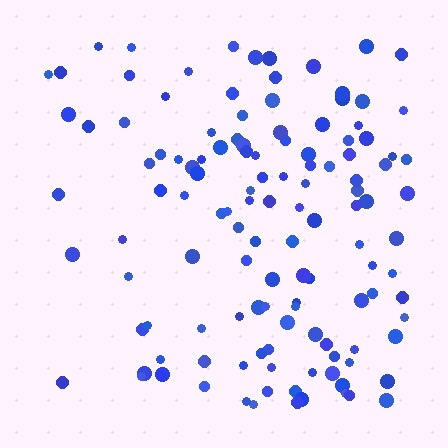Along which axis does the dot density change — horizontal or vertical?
Horizontal.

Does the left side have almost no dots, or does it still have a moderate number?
Still a moderate number, just noticeably fewer than the right.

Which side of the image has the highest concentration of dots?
The right.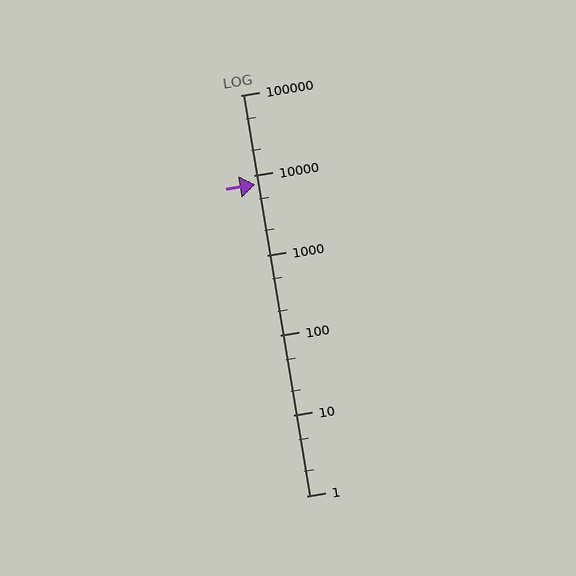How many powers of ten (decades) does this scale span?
The scale spans 5 decades, from 1 to 100000.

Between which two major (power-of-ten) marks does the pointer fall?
The pointer is between 1000 and 10000.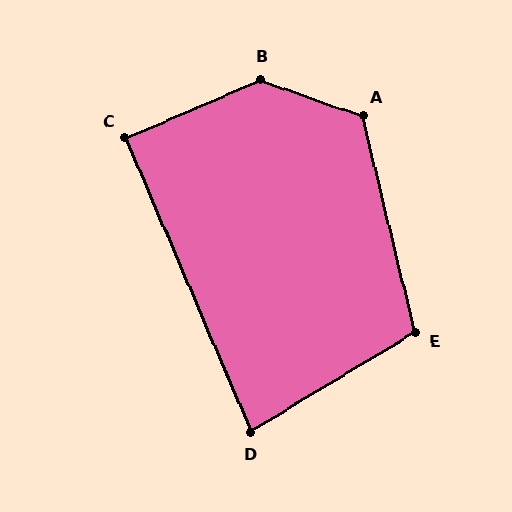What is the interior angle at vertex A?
Approximately 123 degrees (obtuse).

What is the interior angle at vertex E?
Approximately 108 degrees (obtuse).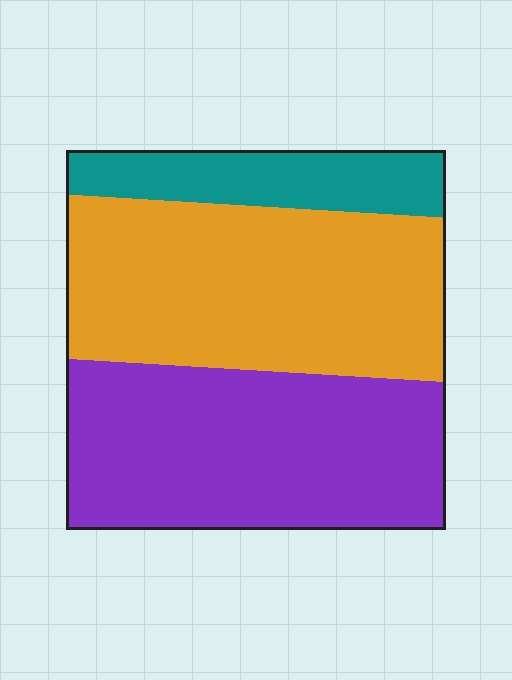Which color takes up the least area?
Teal, at roughly 15%.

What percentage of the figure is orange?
Orange takes up between a quarter and a half of the figure.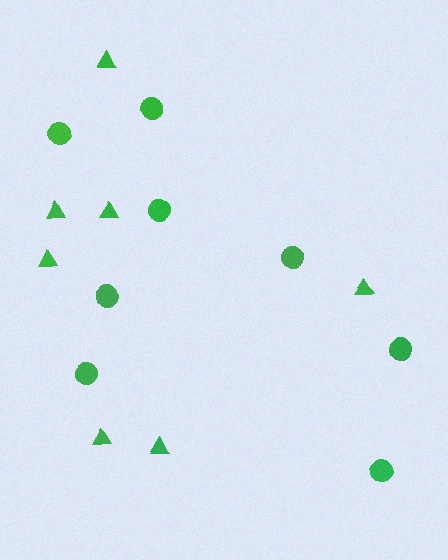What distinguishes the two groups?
There are 2 groups: one group of circles (8) and one group of triangles (7).